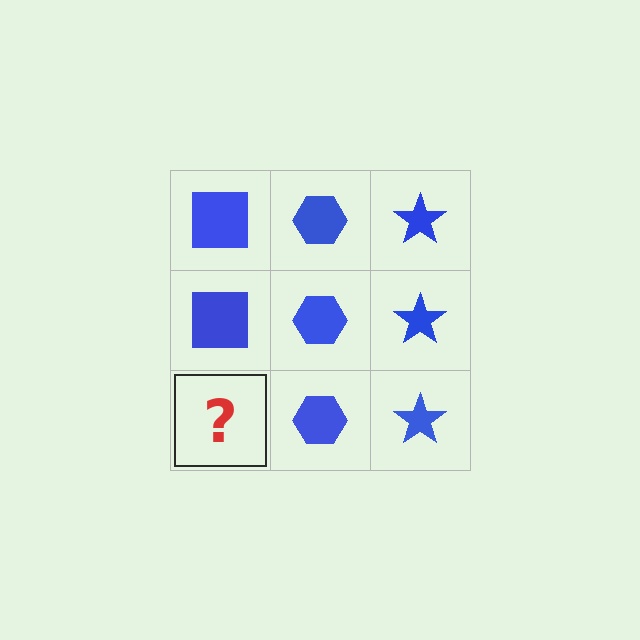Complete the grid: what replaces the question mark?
The question mark should be replaced with a blue square.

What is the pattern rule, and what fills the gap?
The rule is that each column has a consistent shape. The gap should be filled with a blue square.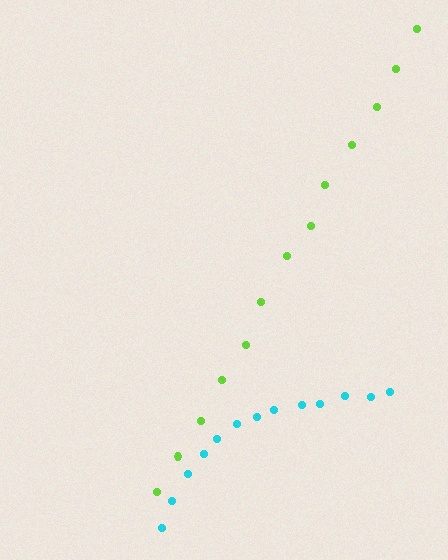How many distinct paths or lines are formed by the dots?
There are 2 distinct paths.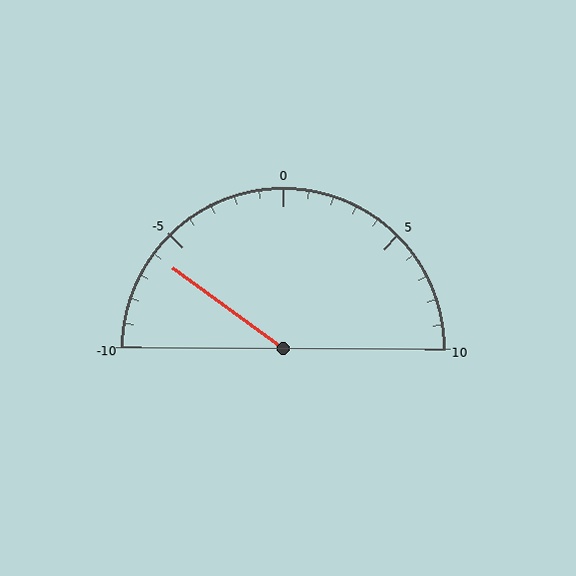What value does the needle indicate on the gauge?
The needle indicates approximately -6.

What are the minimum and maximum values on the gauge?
The gauge ranges from -10 to 10.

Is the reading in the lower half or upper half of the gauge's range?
The reading is in the lower half of the range (-10 to 10).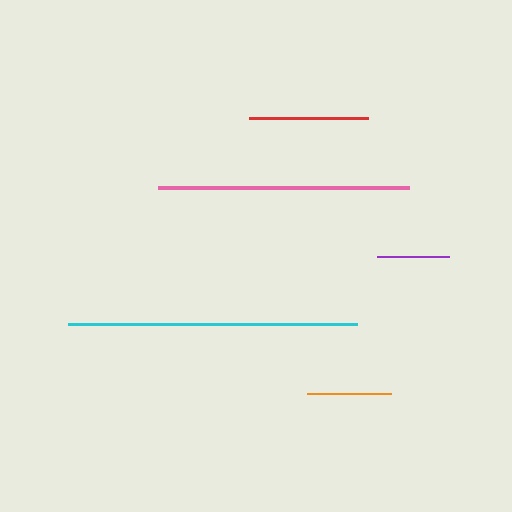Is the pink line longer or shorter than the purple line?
The pink line is longer than the purple line.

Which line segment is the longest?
The cyan line is the longest at approximately 289 pixels.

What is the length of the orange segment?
The orange segment is approximately 84 pixels long.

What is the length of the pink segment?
The pink segment is approximately 251 pixels long.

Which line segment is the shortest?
The purple line is the shortest at approximately 71 pixels.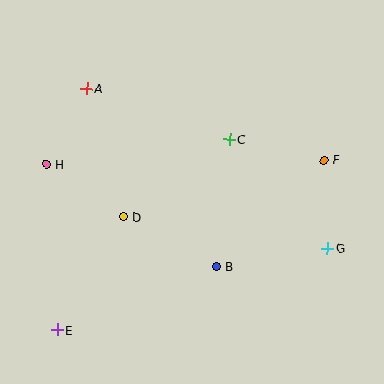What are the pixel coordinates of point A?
Point A is at (87, 89).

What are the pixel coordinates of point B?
Point B is at (217, 266).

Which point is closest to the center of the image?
Point C at (230, 139) is closest to the center.